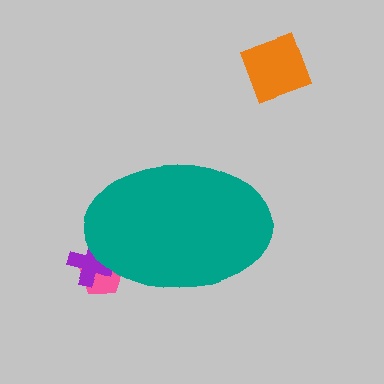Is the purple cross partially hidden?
Yes, the purple cross is partially hidden behind the teal ellipse.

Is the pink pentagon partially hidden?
Yes, the pink pentagon is partially hidden behind the teal ellipse.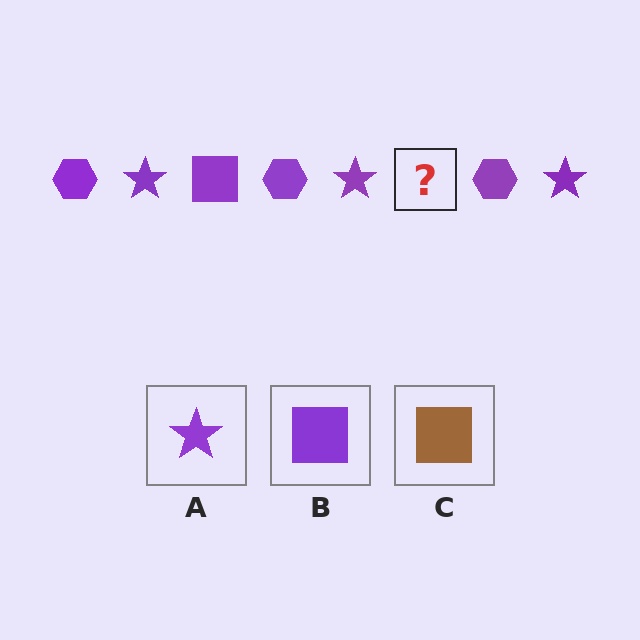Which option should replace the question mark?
Option B.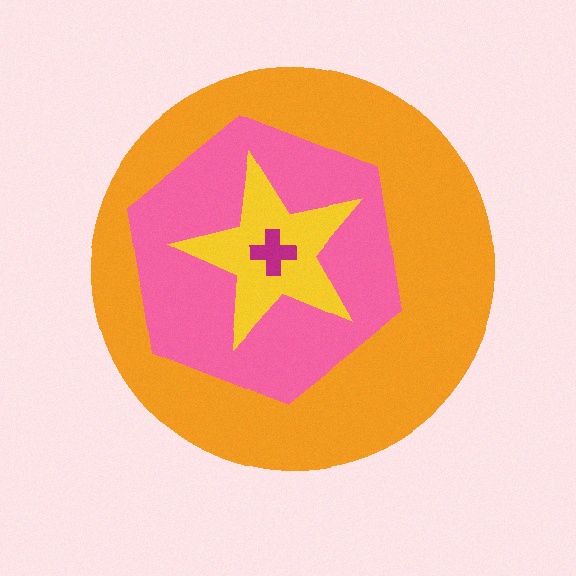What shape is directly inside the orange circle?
The pink hexagon.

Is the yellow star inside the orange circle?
Yes.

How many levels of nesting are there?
4.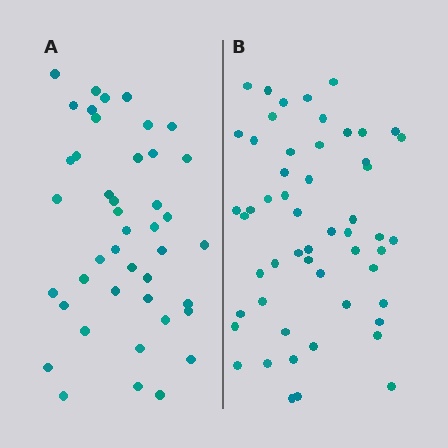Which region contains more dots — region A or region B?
Region B (the right region) has more dots.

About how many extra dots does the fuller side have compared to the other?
Region B has roughly 12 or so more dots than region A.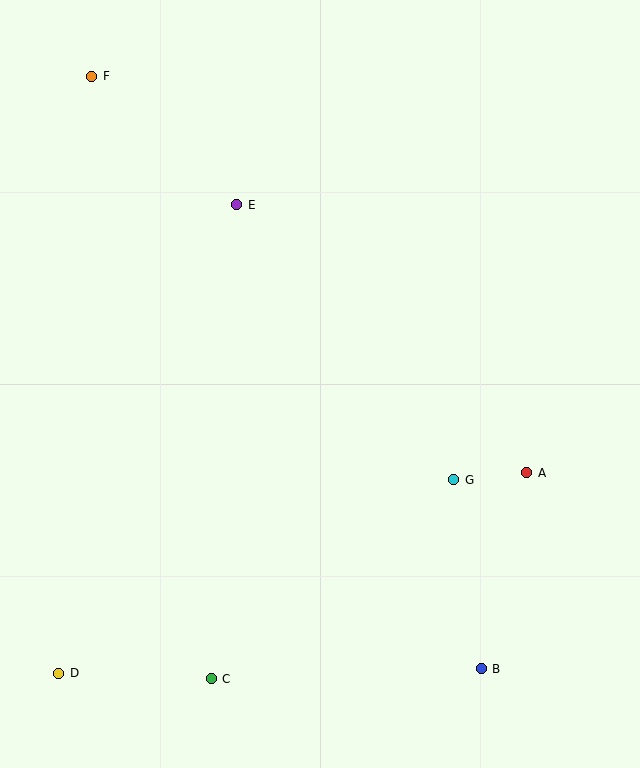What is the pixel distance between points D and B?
The distance between D and B is 422 pixels.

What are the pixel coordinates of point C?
Point C is at (211, 679).